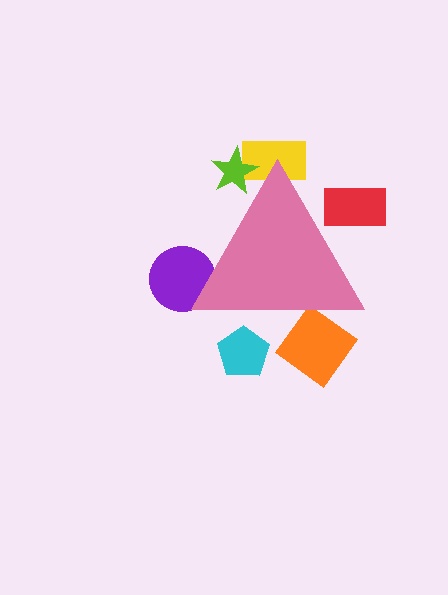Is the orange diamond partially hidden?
Yes, the orange diamond is partially hidden behind the pink triangle.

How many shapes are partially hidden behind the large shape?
6 shapes are partially hidden.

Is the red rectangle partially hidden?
Yes, the red rectangle is partially hidden behind the pink triangle.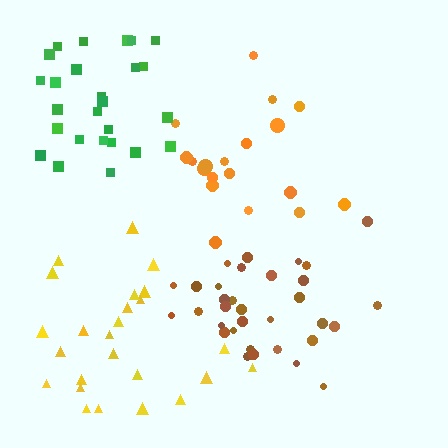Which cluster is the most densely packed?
Brown.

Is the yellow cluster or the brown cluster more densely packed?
Brown.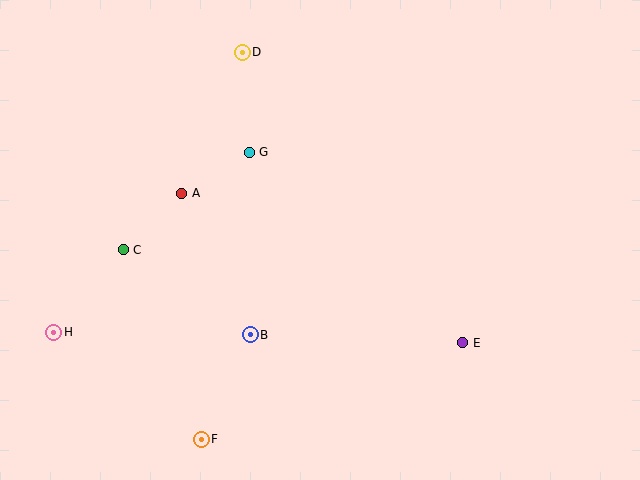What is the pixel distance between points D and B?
The distance between D and B is 283 pixels.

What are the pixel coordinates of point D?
Point D is at (242, 52).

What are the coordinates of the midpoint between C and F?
The midpoint between C and F is at (162, 344).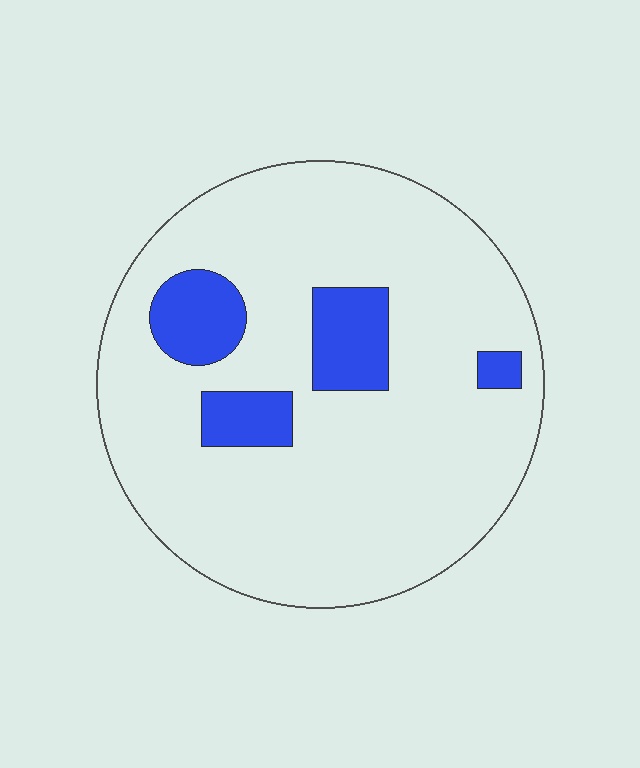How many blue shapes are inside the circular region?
4.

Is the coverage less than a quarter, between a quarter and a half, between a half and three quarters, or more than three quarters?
Less than a quarter.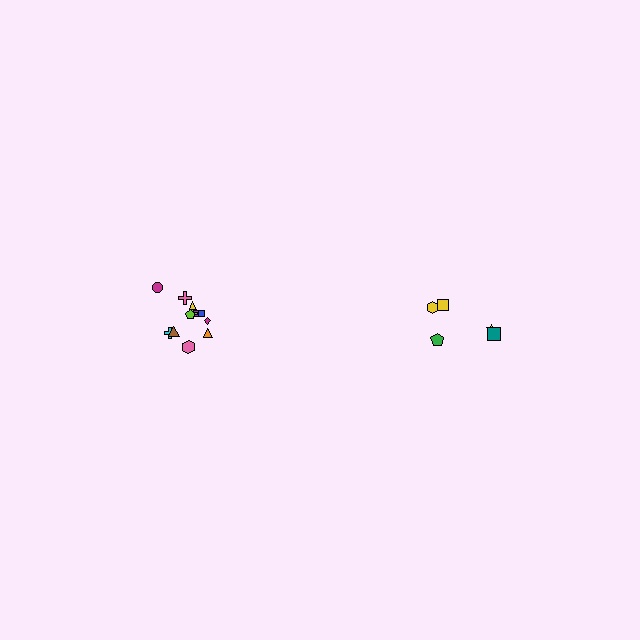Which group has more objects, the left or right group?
The left group.